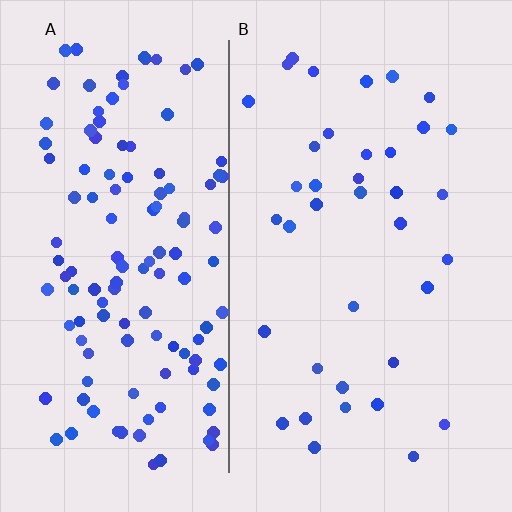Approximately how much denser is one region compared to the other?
Approximately 3.4× — region A over region B.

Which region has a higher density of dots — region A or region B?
A (the left).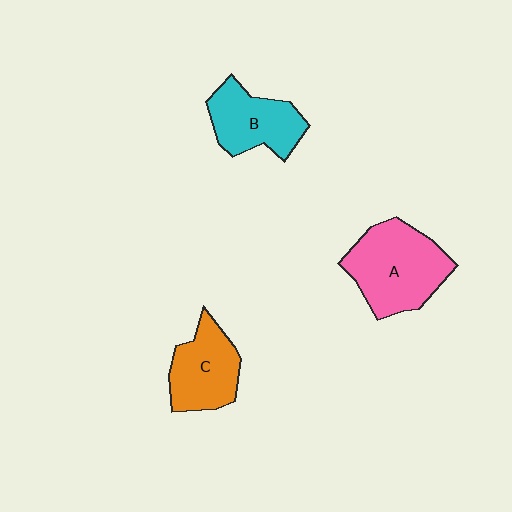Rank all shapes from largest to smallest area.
From largest to smallest: A (pink), B (cyan), C (orange).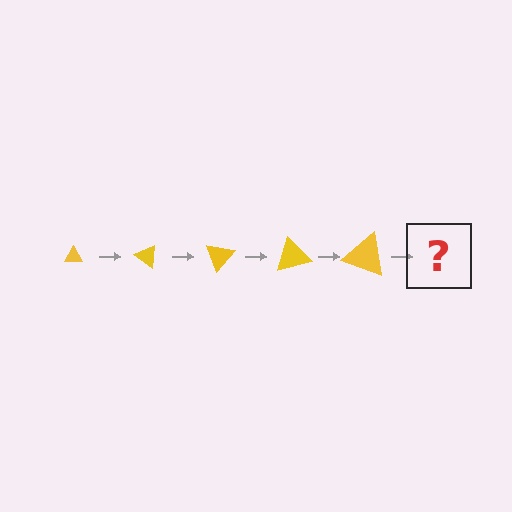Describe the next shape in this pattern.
It should be a triangle, larger than the previous one and rotated 175 degrees from the start.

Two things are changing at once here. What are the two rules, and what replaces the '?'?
The two rules are that the triangle grows larger each step and it rotates 35 degrees each step. The '?' should be a triangle, larger than the previous one and rotated 175 degrees from the start.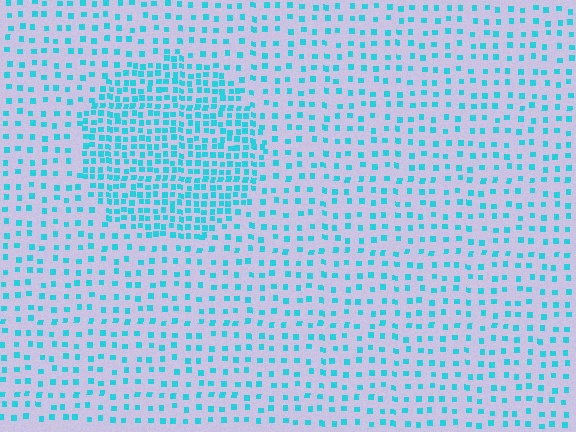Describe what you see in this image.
The image contains small cyan elements arranged at two different densities. A circle-shaped region is visible where the elements are more densely packed than the surrounding area.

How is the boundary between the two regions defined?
The boundary is defined by a change in element density (approximately 2.3x ratio). All elements are the same color, size, and shape.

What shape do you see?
I see a circle.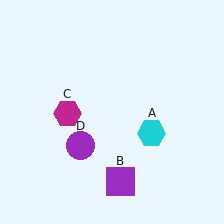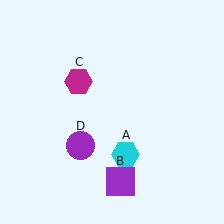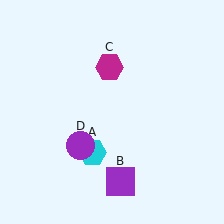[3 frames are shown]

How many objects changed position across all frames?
2 objects changed position: cyan hexagon (object A), magenta hexagon (object C).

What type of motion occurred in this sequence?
The cyan hexagon (object A), magenta hexagon (object C) rotated clockwise around the center of the scene.